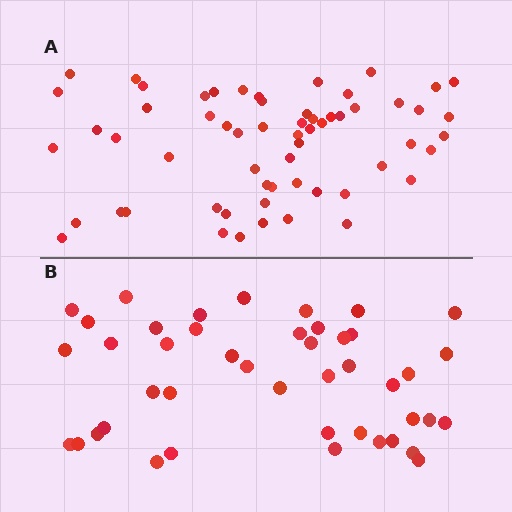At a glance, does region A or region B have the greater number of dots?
Region A (the top region) has more dots.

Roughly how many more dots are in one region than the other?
Region A has approximately 15 more dots than region B.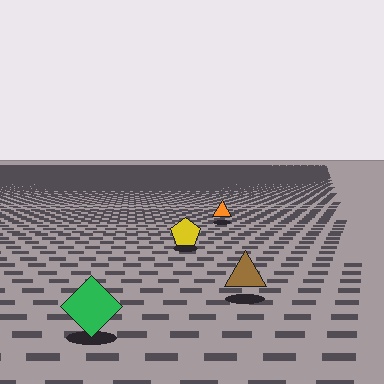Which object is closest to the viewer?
The green diamond is closest. The texture marks near it are larger and more spread out.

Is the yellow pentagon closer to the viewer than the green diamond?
No. The green diamond is closer — you can tell from the texture gradient: the ground texture is coarser near it.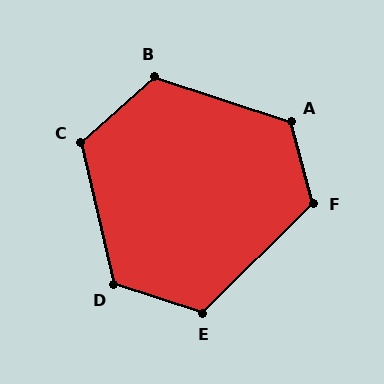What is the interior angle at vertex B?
Approximately 120 degrees (obtuse).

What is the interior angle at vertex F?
Approximately 120 degrees (obtuse).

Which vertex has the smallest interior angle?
E, at approximately 117 degrees.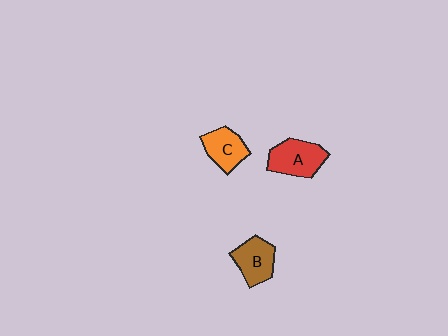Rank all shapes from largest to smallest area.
From largest to smallest: A (red), B (brown), C (orange).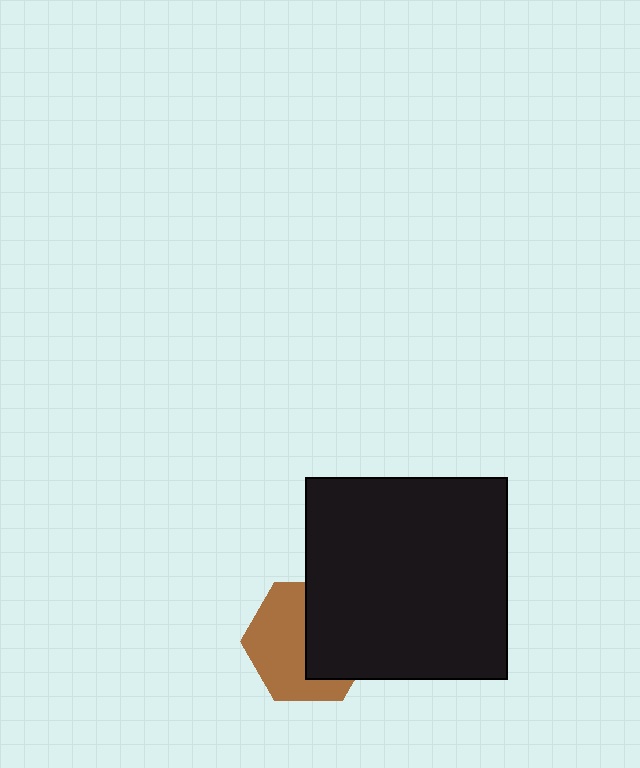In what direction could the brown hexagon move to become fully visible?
The brown hexagon could move left. That would shift it out from behind the black square entirely.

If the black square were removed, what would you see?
You would see the complete brown hexagon.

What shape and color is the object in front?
The object in front is a black square.